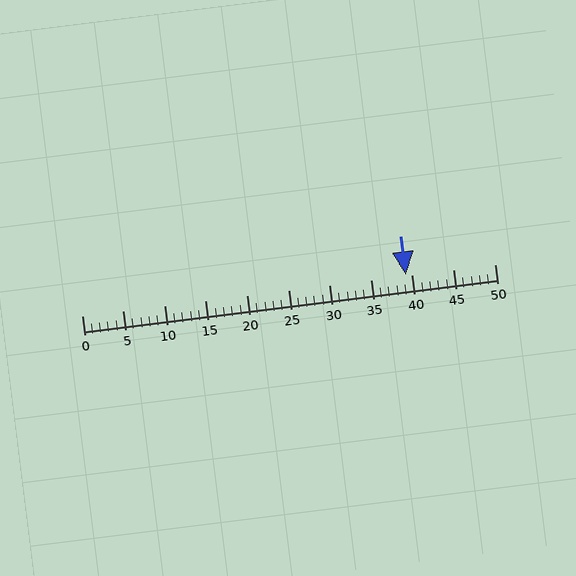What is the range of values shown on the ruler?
The ruler shows values from 0 to 50.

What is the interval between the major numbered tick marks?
The major tick marks are spaced 5 units apart.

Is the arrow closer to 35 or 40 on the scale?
The arrow is closer to 40.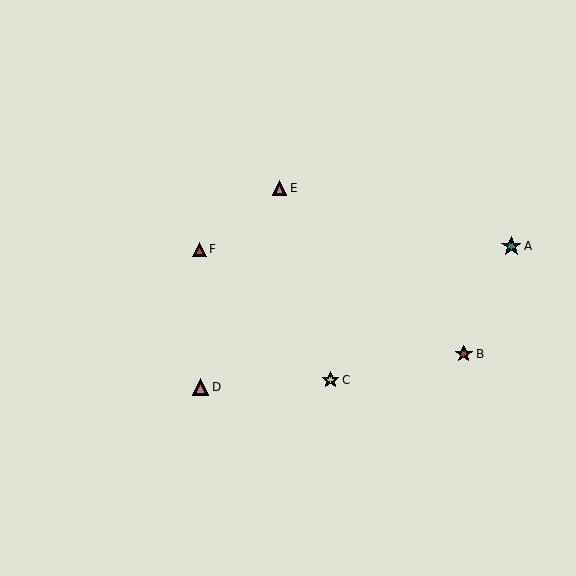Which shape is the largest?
The teal star (labeled A) is the largest.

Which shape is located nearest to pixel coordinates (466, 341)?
The red star (labeled B) at (464, 354) is nearest to that location.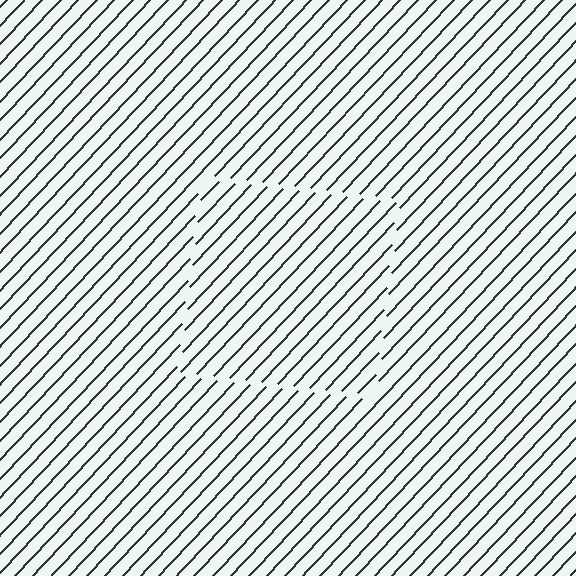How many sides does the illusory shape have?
4 sides — the line-ends trace a square.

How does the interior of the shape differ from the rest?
The interior of the shape contains the same grating, shifted by half a period — the contour is defined by the phase discontinuity where line-ends from the inner and outer gratings abut.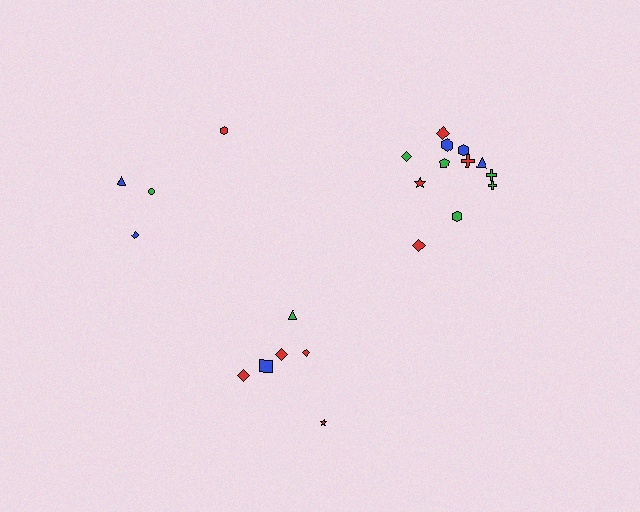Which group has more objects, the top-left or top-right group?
The top-right group.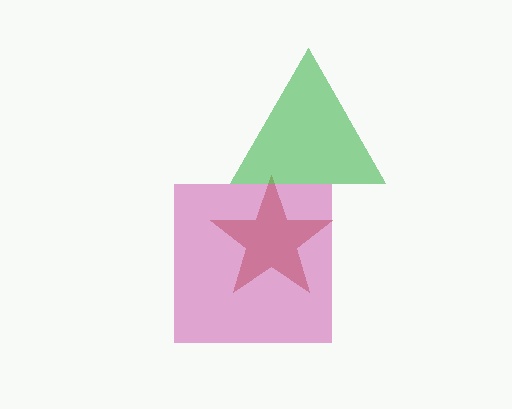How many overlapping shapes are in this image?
There are 3 overlapping shapes in the image.